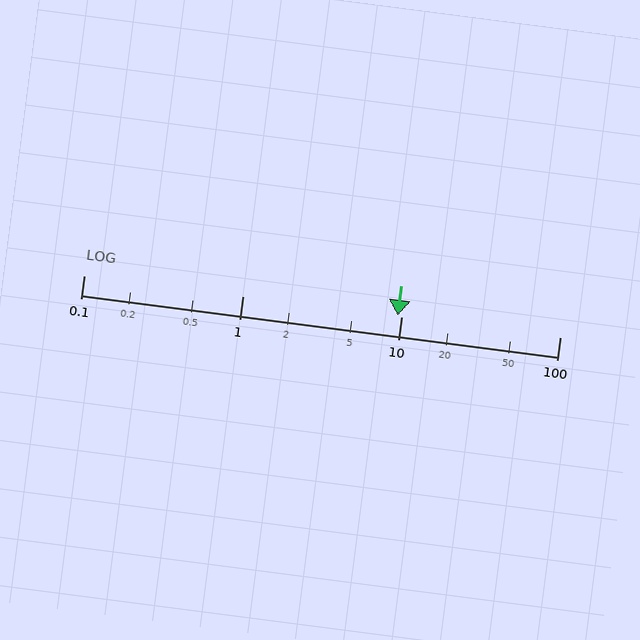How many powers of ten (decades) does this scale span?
The scale spans 3 decades, from 0.1 to 100.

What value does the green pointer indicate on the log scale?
The pointer indicates approximately 9.5.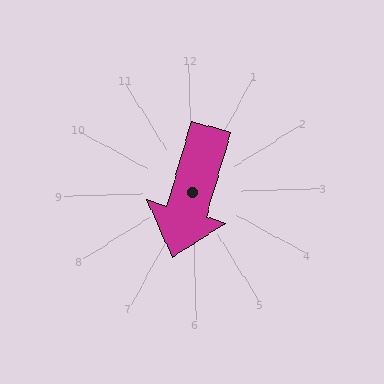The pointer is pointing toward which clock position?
Roughly 7 o'clock.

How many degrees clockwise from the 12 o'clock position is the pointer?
Approximately 198 degrees.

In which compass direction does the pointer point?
South.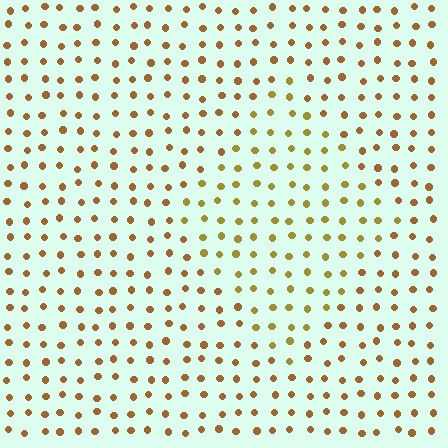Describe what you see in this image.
The image is filled with small brown elements in a uniform arrangement. A diamond-shaped region is visible where the elements are tinted to a slightly different hue, forming a subtle color boundary.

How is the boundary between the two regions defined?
The boundary is defined purely by a slight shift in hue (about 24 degrees). Spacing, size, and orientation are identical on both sides.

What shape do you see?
I see a diamond.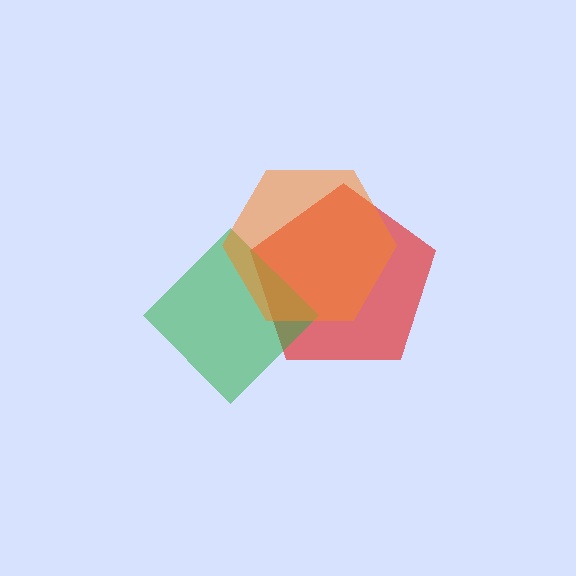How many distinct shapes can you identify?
There are 3 distinct shapes: a red pentagon, a green diamond, an orange hexagon.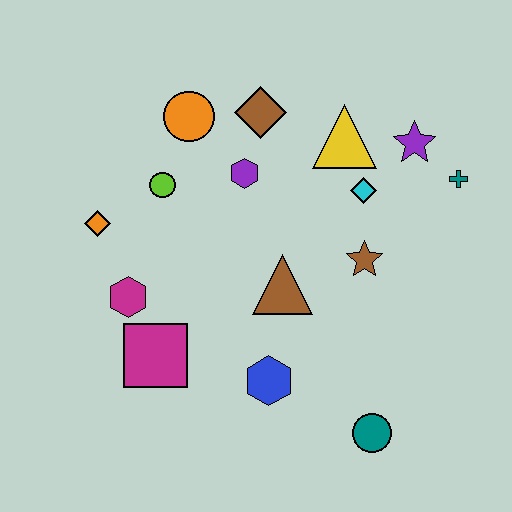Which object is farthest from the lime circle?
The teal circle is farthest from the lime circle.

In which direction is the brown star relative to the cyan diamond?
The brown star is below the cyan diamond.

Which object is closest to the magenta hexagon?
The magenta square is closest to the magenta hexagon.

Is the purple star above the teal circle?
Yes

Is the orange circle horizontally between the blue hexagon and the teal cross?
No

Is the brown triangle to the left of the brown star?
Yes